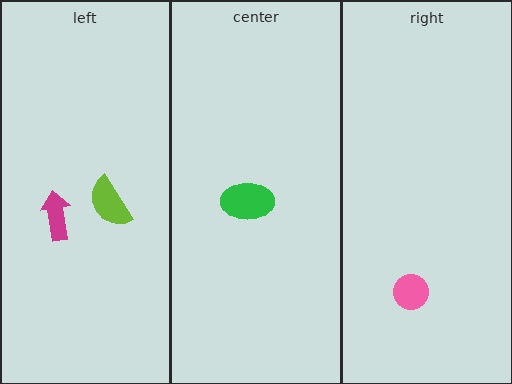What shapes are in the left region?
The magenta arrow, the lime semicircle.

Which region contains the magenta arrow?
The left region.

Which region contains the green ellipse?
The center region.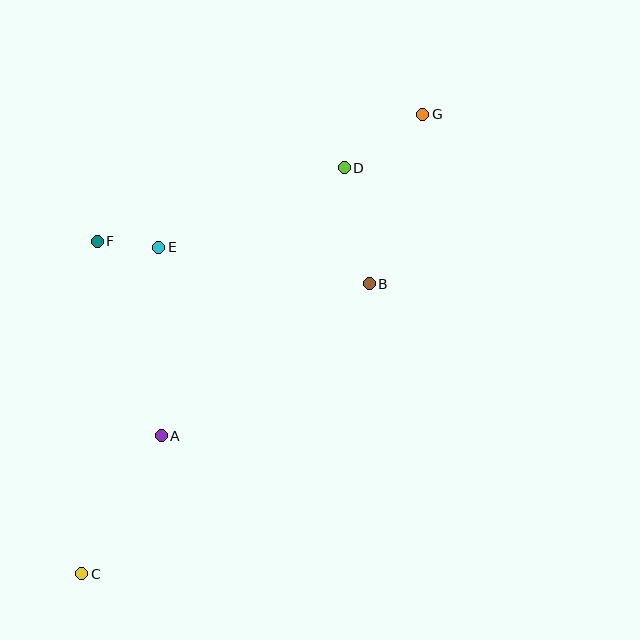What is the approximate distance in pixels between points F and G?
The distance between F and G is approximately 349 pixels.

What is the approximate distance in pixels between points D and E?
The distance between D and E is approximately 202 pixels.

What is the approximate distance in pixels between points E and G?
The distance between E and G is approximately 296 pixels.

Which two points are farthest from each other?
Points C and G are farthest from each other.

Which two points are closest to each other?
Points E and F are closest to each other.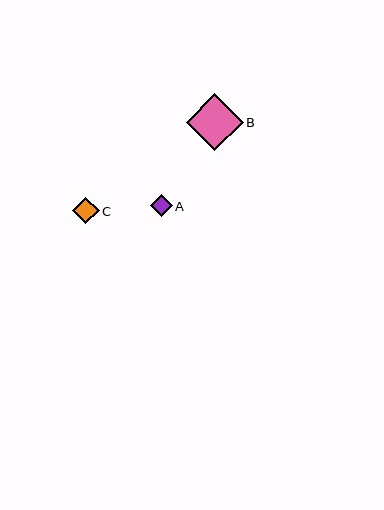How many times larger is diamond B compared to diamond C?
Diamond B is approximately 2.2 times the size of diamond C.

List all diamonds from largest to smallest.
From largest to smallest: B, C, A.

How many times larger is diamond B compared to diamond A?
Diamond B is approximately 2.6 times the size of diamond A.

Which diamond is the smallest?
Diamond A is the smallest with a size of approximately 22 pixels.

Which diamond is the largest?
Diamond B is the largest with a size of approximately 57 pixels.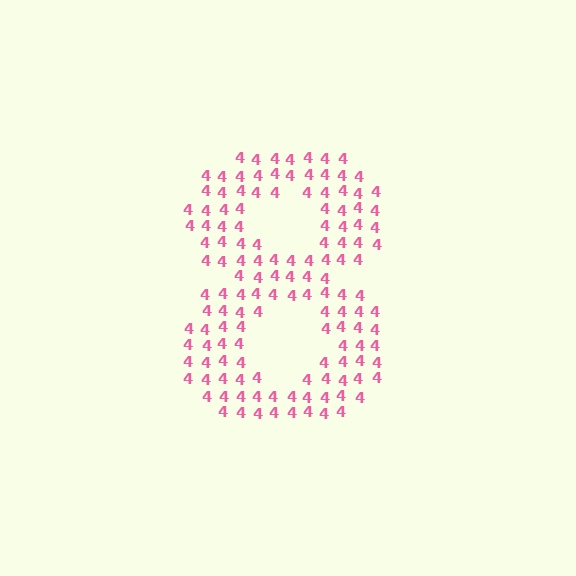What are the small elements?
The small elements are digit 4's.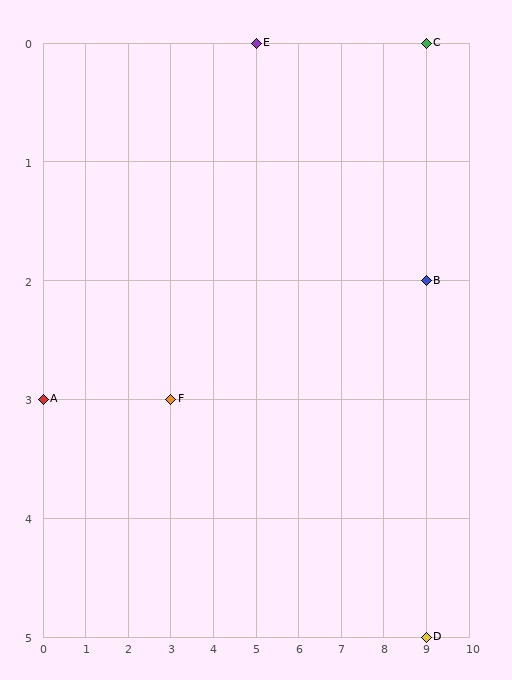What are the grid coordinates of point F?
Point F is at grid coordinates (3, 3).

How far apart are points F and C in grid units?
Points F and C are 6 columns and 3 rows apart (about 6.7 grid units diagonally).